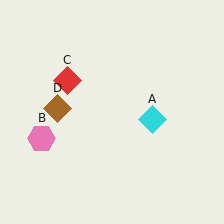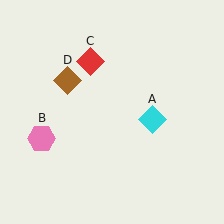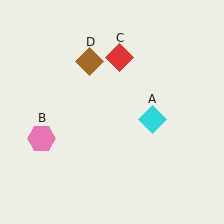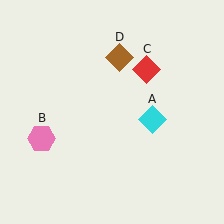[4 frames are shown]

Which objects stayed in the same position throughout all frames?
Cyan diamond (object A) and pink hexagon (object B) remained stationary.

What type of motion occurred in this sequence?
The red diamond (object C), brown diamond (object D) rotated clockwise around the center of the scene.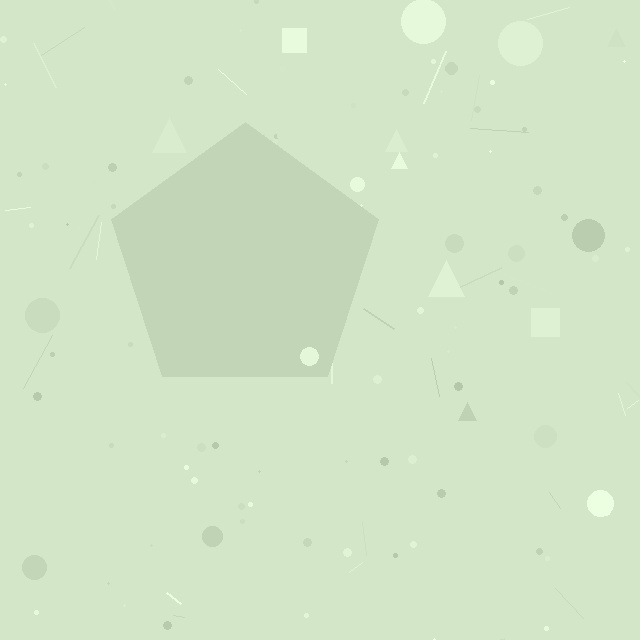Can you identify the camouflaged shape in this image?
The camouflaged shape is a pentagon.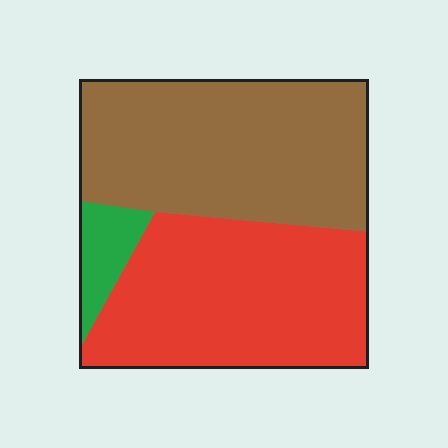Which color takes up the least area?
Green, at roughly 5%.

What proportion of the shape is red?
Red covers around 45% of the shape.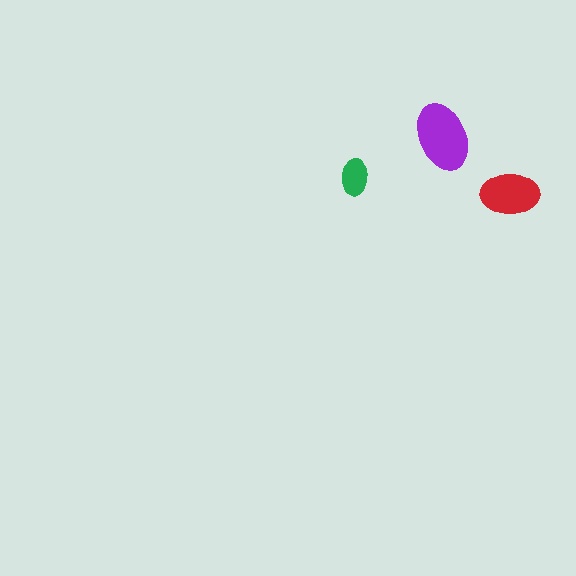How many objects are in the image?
There are 3 objects in the image.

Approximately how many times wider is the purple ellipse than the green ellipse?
About 2 times wider.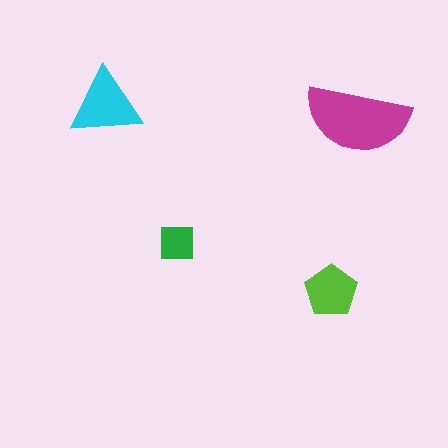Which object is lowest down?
The lime pentagon is bottommost.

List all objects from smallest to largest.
The green square, the lime pentagon, the cyan triangle, the magenta semicircle.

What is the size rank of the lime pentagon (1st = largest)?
3rd.